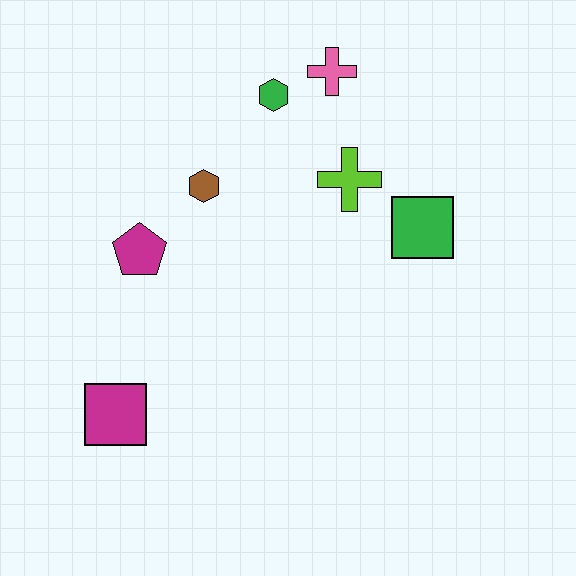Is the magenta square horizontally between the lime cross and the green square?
No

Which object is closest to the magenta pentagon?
The brown hexagon is closest to the magenta pentagon.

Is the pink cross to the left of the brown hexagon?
No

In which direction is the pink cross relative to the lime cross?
The pink cross is above the lime cross.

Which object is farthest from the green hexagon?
The magenta square is farthest from the green hexagon.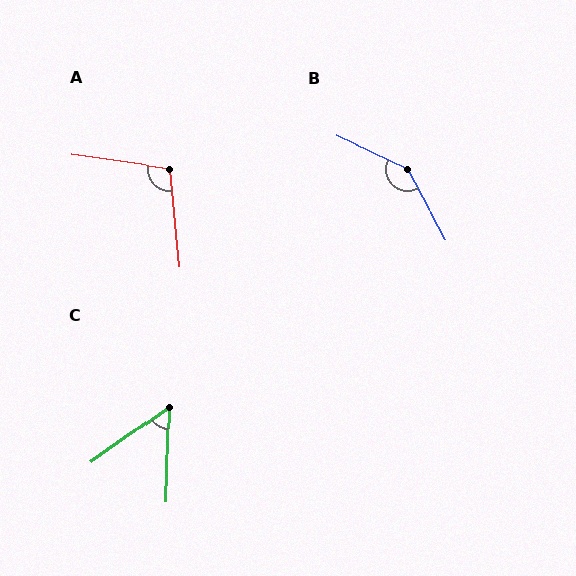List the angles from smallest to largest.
C (53°), A (103°), B (144°).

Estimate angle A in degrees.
Approximately 103 degrees.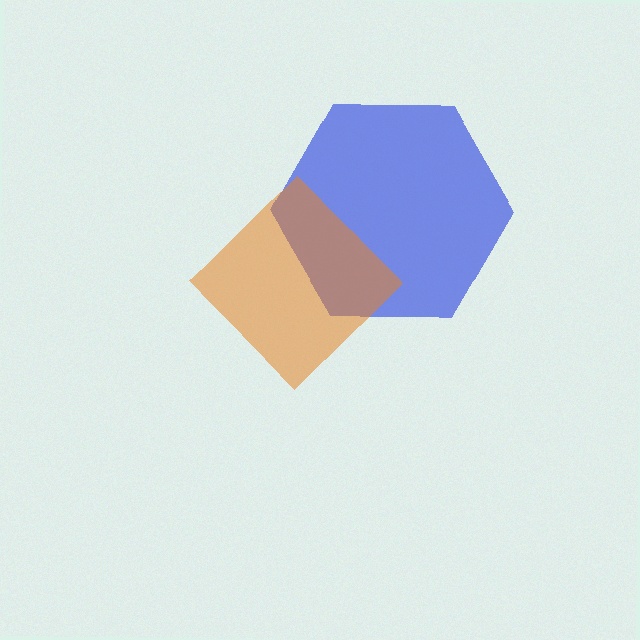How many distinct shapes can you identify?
There are 2 distinct shapes: a blue hexagon, an orange diamond.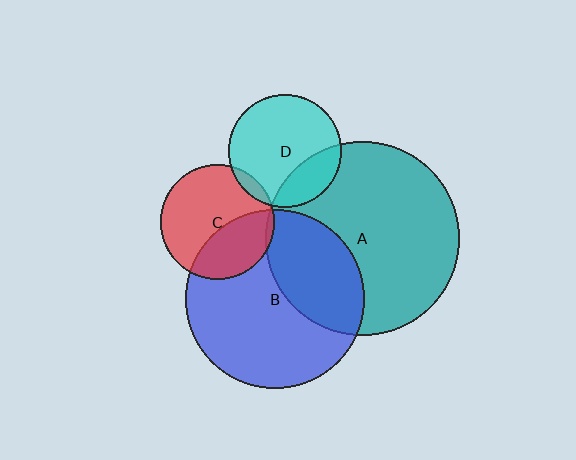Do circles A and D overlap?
Yes.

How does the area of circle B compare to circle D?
Approximately 2.5 times.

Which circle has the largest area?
Circle A (teal).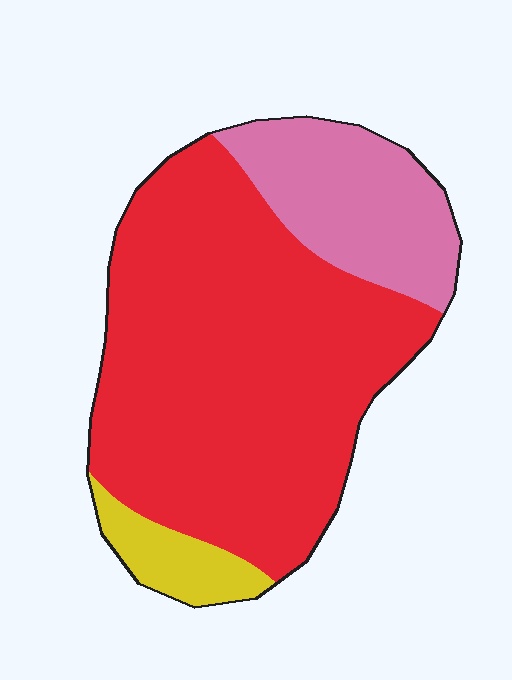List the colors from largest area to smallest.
From largest to smallest: red, pink, yellow.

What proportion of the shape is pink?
Pink takes up about one fifth (1/5) of the shape.